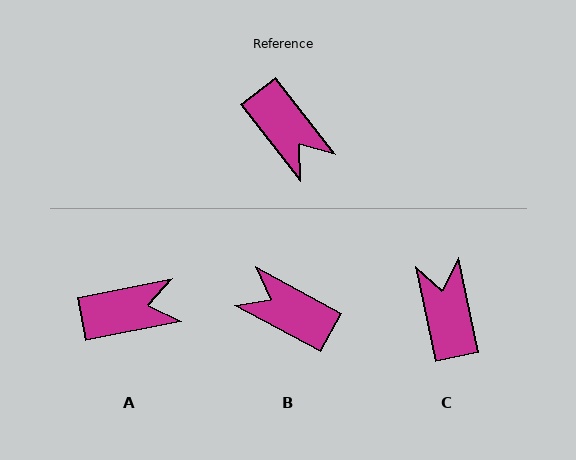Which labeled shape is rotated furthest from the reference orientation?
B, about 157 degrees away.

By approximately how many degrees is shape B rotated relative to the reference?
Approximately 157 degrees clockwise.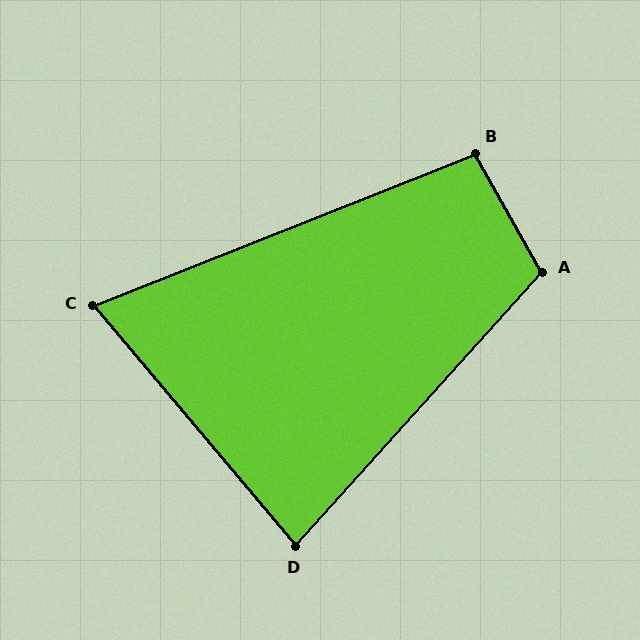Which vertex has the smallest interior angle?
C, at approximately 72 degrees.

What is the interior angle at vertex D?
Approximately 82 degrees (acute).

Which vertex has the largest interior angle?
A, at approximately 108 degrees.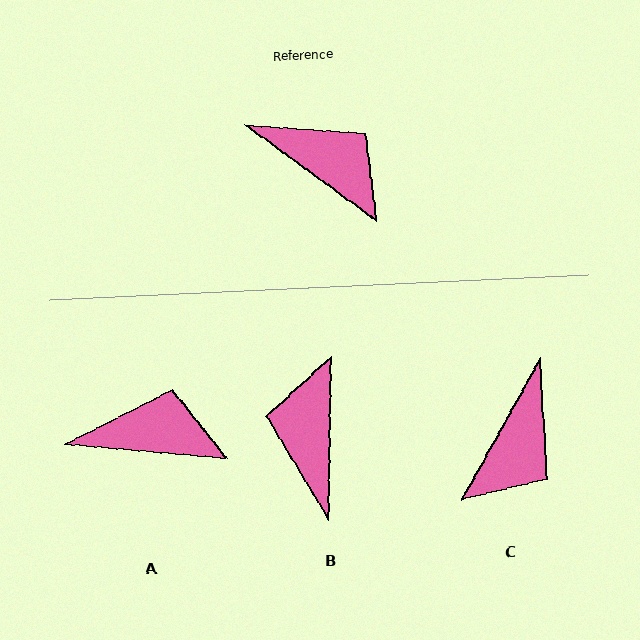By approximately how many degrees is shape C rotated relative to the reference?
Approximately 83 degrees clockwise.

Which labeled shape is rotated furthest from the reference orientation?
B, about 125 degrees away.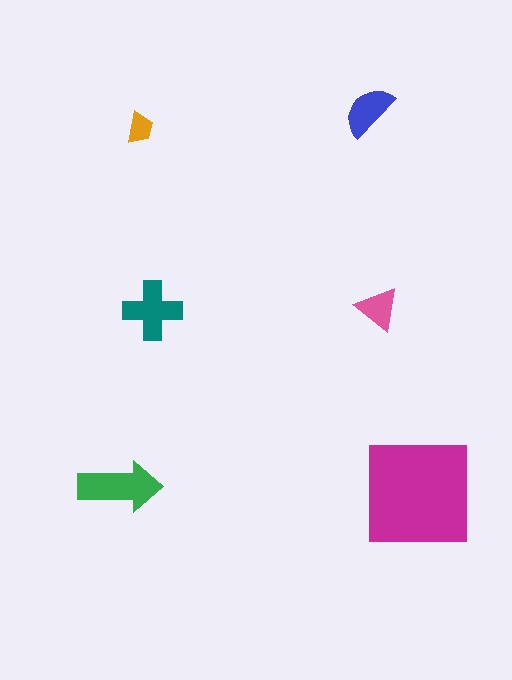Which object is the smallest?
The orange trapezoid.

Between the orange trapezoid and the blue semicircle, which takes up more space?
The blue semicircle.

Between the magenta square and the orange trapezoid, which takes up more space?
The magenta square.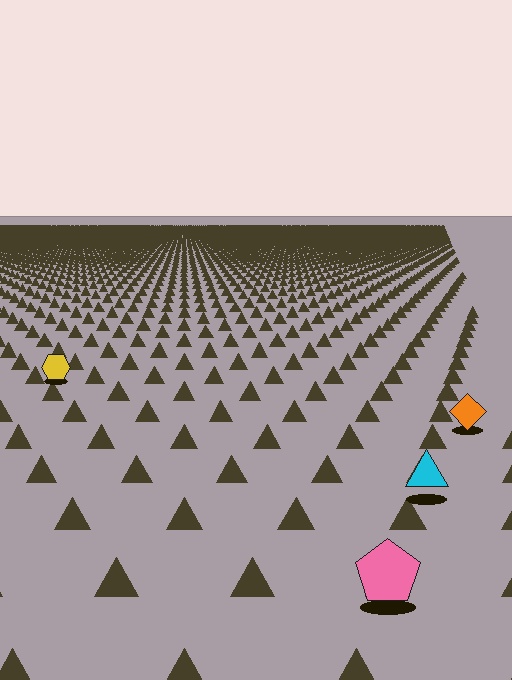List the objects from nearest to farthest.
From nearest to farthest: the pink pentagon, the cyan triangle, the orange diamond, the yellow hexagon.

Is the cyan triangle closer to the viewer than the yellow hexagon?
Yes. The cyan triangle is closer — you can tell from the texture gradient: the ground texture is coarser near it.